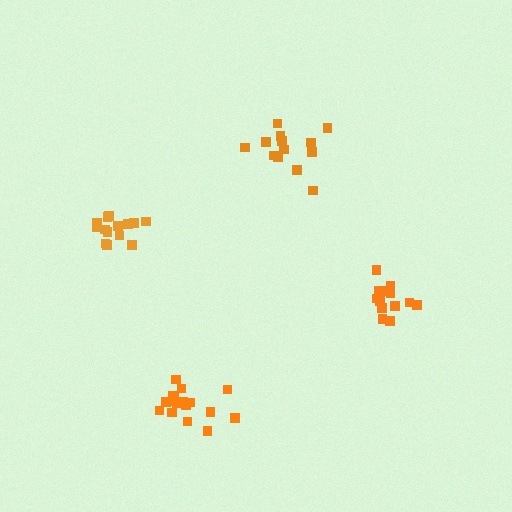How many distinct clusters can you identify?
There are 4 distinct clusters.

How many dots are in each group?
Group 1: 13 dots, Group 2: 17 dots, Group 3: 14 dots, Group 4: 15 dots (59 total).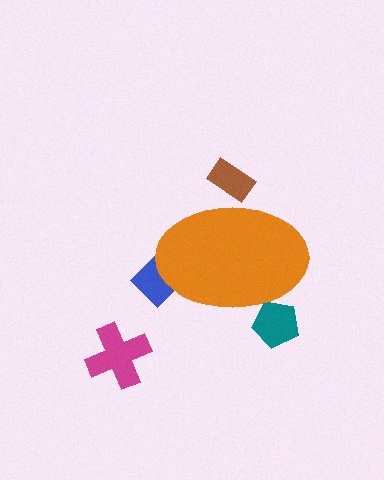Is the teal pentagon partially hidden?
Yes, the teal pentagon is partially hidden behind the orange ellipse.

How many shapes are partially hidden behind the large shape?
3 shapes are partially hidden.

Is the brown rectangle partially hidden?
Yes, the brown rectangle is partially hidden behind the orange ellipse.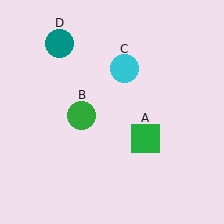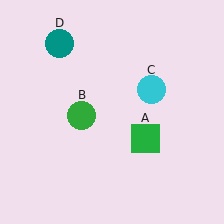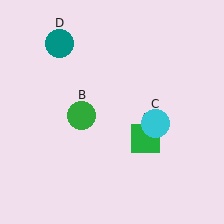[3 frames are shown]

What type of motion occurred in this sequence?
The cyan circle (object C) rotated clockwise around the center of the scene.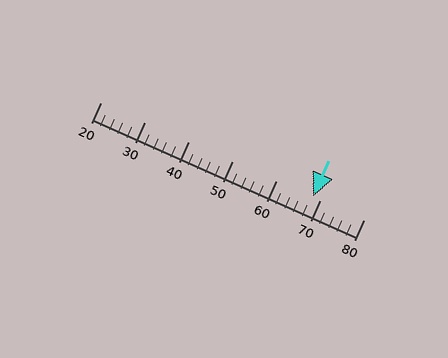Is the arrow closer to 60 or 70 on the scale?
The arrow is closer to 70.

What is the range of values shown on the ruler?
The ruler shows values from 20 to 80.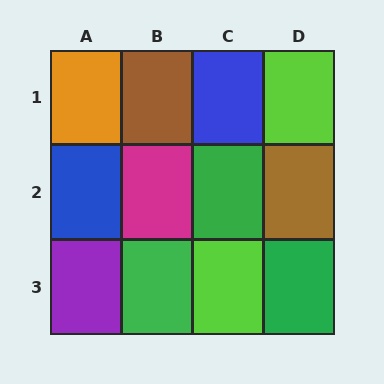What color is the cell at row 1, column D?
Lime.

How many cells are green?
3 cells are green.